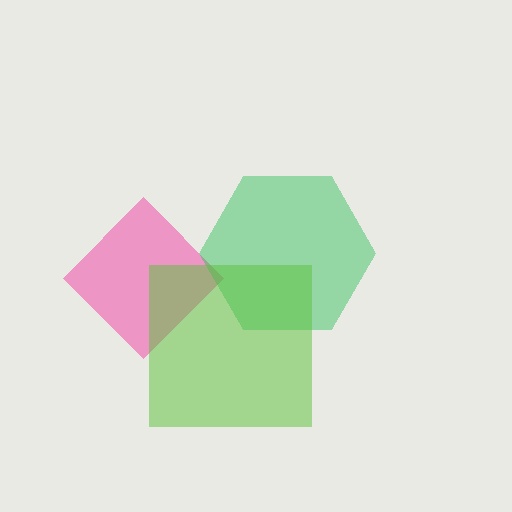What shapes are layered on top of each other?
The layered shapes are: a pink diamond, a green hexagon, a lime square.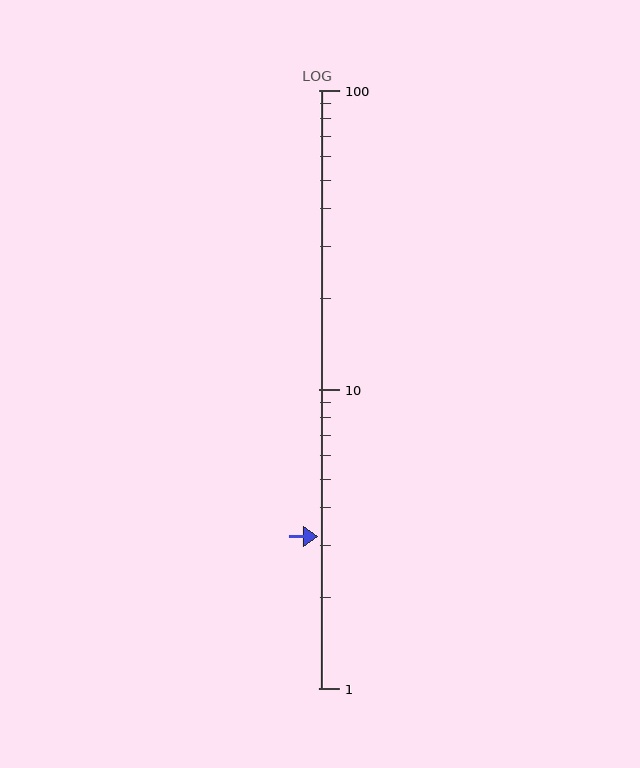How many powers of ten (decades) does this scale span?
The scale spans 2 decades, from 1 to 100.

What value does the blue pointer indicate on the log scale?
The pointer indicates approximately 3.2.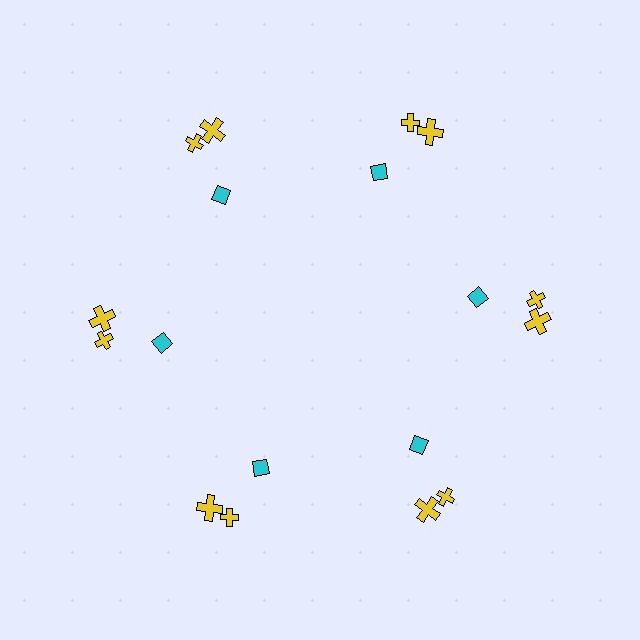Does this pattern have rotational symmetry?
Yes, this pattern has 6-fold rotational symmetry. It looks the same after rotating 60 degrees around the center.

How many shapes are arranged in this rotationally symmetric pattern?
There are 18 shapes, arranged in 6 groups of 3.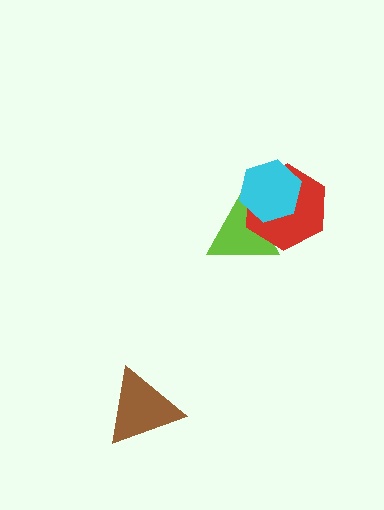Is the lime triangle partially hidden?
Yes, it is partially covered by another shape.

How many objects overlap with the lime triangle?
2 objects overlap with the lime triangle.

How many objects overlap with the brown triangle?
0 objects overlap with the brown triangle.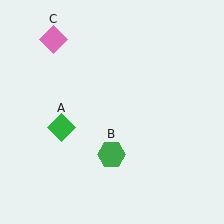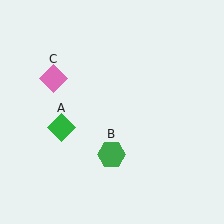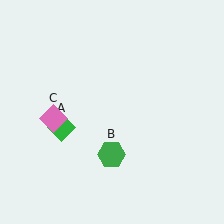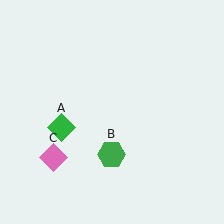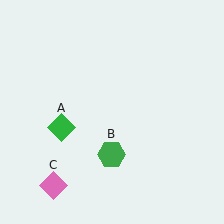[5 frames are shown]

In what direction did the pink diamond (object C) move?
The pink diamond (object C) moved down.